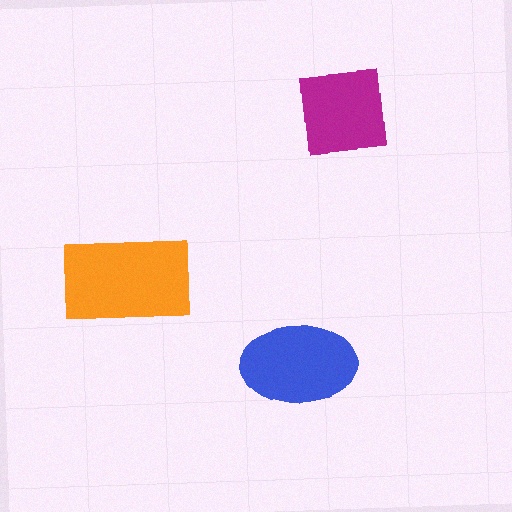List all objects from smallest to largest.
The magenta square, the blue ellipse, the orange rectangle.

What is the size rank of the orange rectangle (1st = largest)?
1st.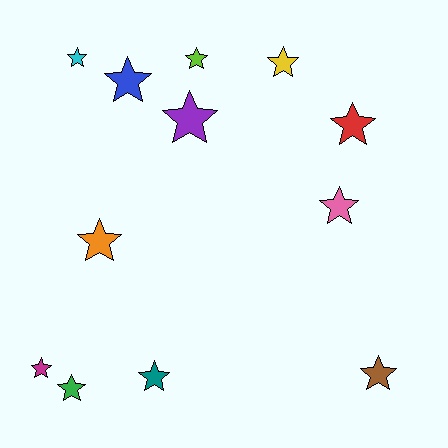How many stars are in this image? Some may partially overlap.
There are 12 stars.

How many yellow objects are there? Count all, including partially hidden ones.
There is 1 yellow object.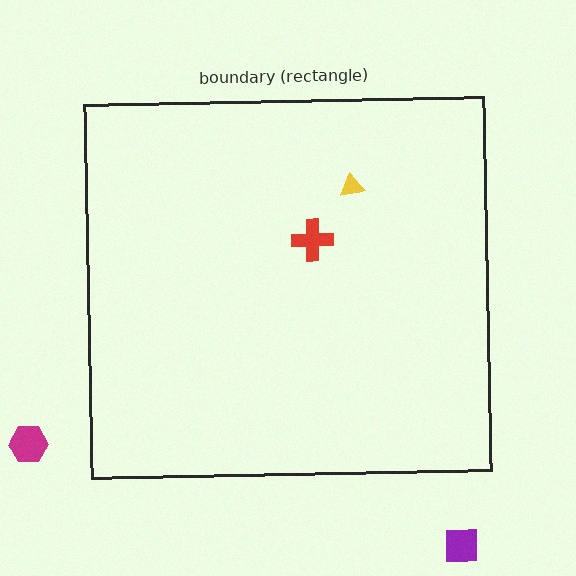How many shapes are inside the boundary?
2 inside, 2 outside.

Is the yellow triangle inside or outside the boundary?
Inside.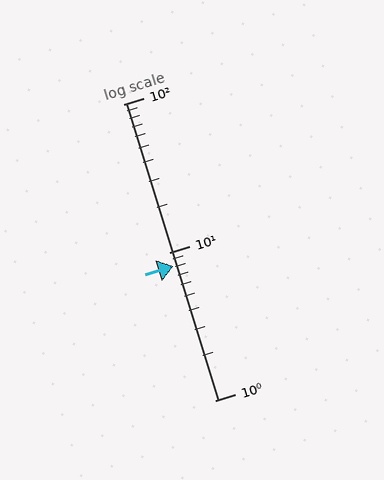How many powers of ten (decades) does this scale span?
The scale spans 2 decades, from 1 to 100.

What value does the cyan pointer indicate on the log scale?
The pointer indicates approximately 8.1.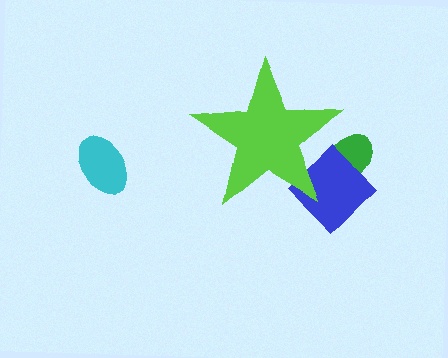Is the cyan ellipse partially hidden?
No, the cyan ellipse is fully visible.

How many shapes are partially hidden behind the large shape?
2 shapes are partially hidden.